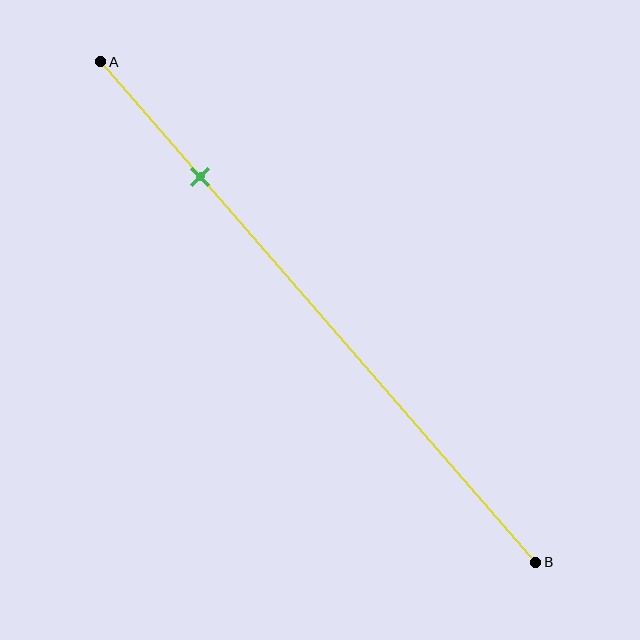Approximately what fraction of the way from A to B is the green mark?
The green mark is approximately 25% of the way from A to B.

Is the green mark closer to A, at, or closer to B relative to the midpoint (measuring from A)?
The green mark is closer to point A than the midpoint of segment AB.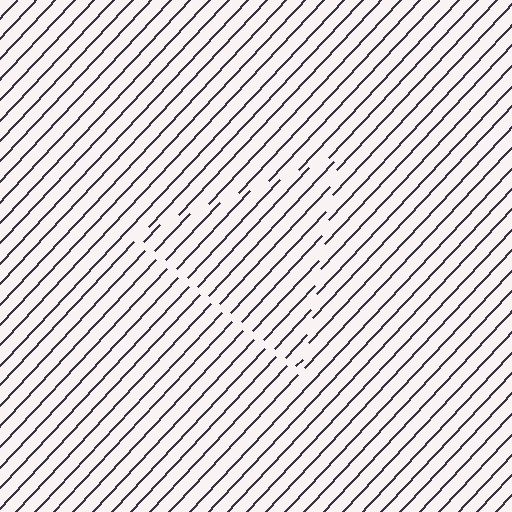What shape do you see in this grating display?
An illusory triangle. The interior of the shape contains the same grating, shifted by half a period — the contour is defined by the phase discontinuity where line-ends from the inner and outer gratings abut.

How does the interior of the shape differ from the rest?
The interior of the shape contains the same grating, shifted by half a period — the contour is defined by the phase discontinuity where line-ends from the inner and outer gratings abut.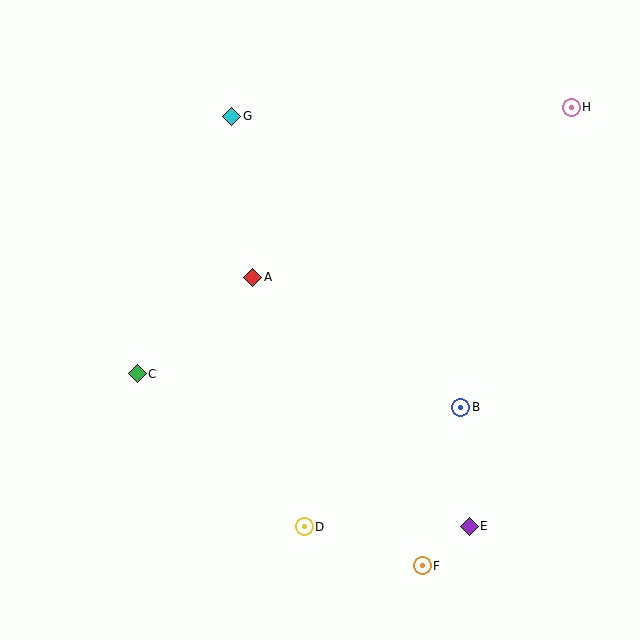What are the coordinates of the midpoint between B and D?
The midpoint between B and D is at (383, 467).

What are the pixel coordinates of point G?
Point G is at (232, 116).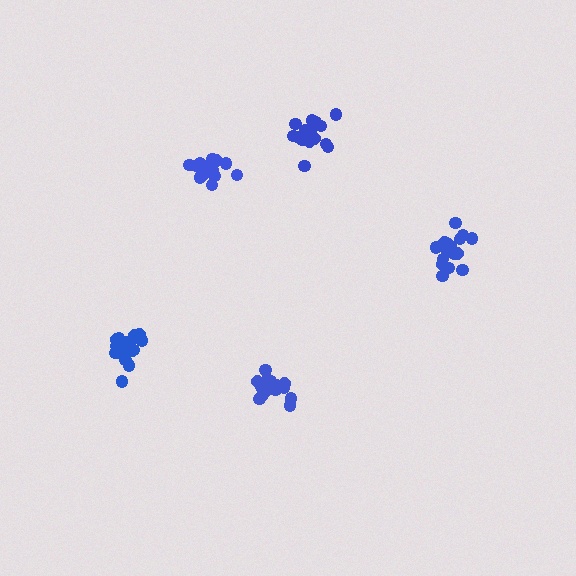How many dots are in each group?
Group 1: 17 dots, Group 2: 19 dots, Group 3: 17 dots, Group 4: 16 dots, Group 5: 16 dots (85 total).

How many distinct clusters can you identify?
There are 5 distinct clusters.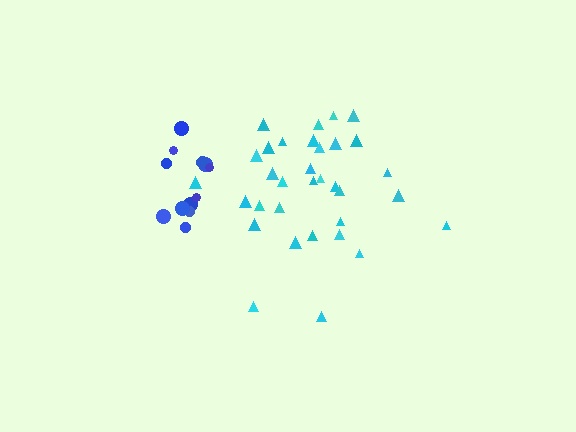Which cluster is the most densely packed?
Blue.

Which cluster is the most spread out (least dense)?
Cyan.